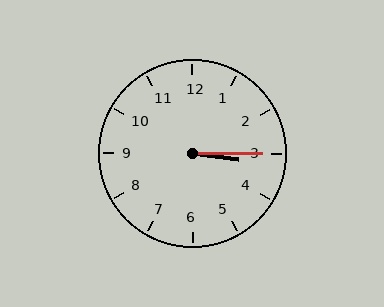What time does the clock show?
3:15.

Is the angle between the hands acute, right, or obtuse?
It is acute.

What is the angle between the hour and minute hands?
Approximately 8 degrees.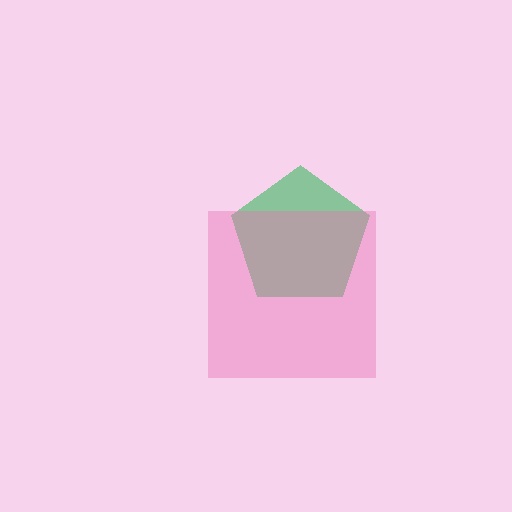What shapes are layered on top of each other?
The layered shapes are: a green pentagon, a pink square.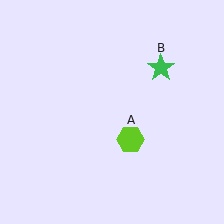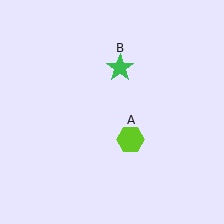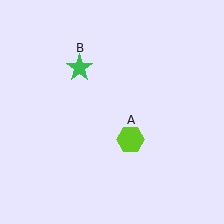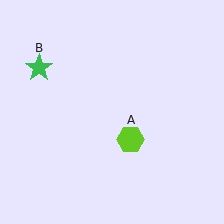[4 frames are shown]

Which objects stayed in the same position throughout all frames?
Lime hexagon (object A) remained stationary.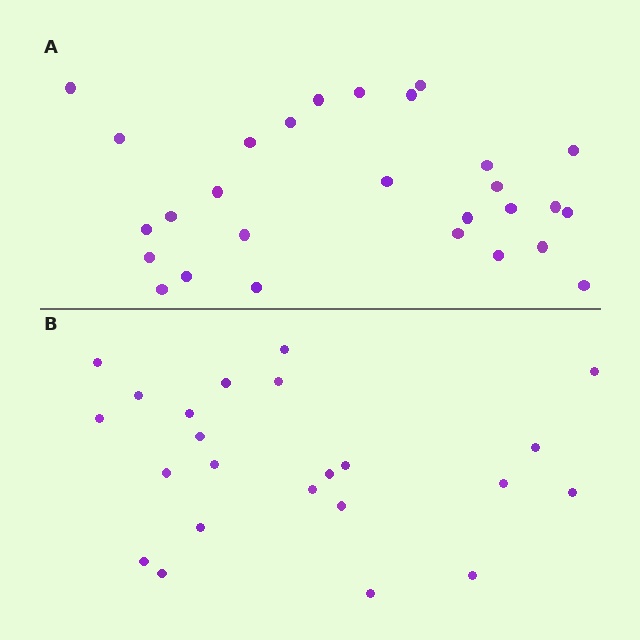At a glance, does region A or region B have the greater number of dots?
Region A (the top region) has more dots.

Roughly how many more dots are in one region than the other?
Region A has about 5 more dots than region B.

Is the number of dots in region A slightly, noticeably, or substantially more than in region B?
Region A has only slightly more — the two regions are fairly close. The ratio is roughly 1.2 to 1.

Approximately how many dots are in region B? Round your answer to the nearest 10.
About 20 dots. (The exact count is 23, which rounds to 20.)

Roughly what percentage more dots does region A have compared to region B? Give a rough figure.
About 20% more.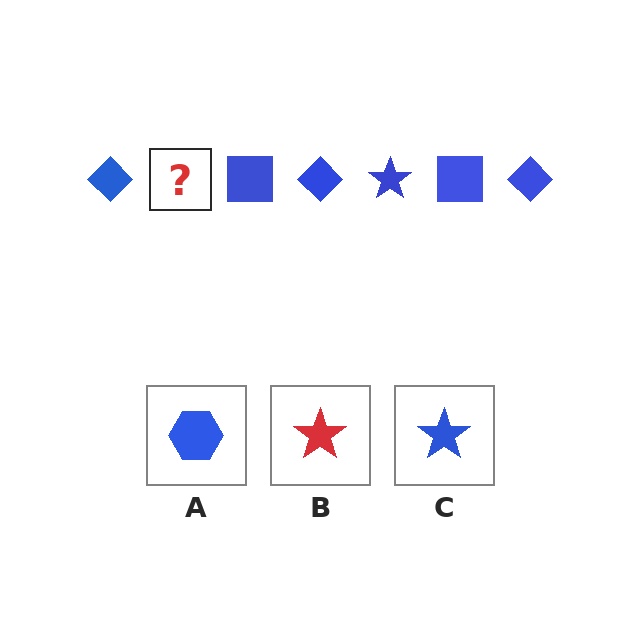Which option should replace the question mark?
Option C.